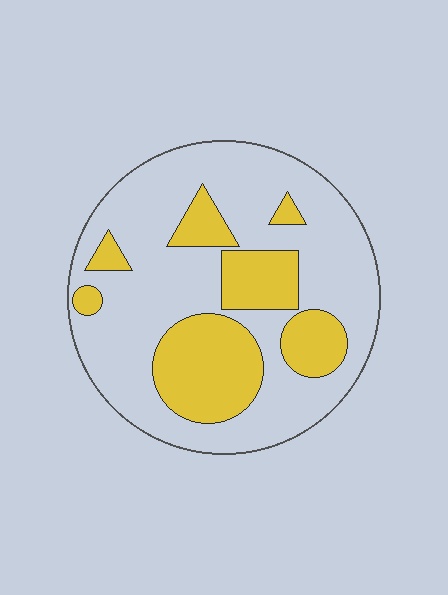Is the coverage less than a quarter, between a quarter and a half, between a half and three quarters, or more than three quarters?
Between a quarter and a half.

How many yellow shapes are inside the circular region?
7.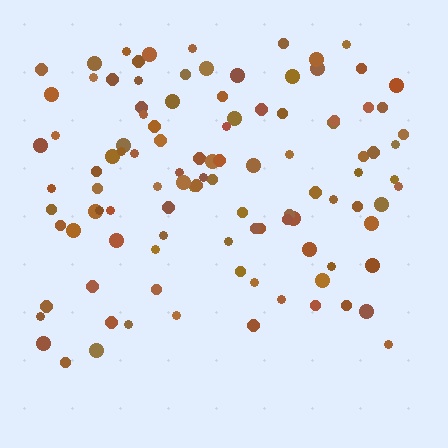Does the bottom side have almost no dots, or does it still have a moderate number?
Still a moderate number, just noticeably fewer than the top.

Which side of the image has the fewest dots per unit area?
The bottom.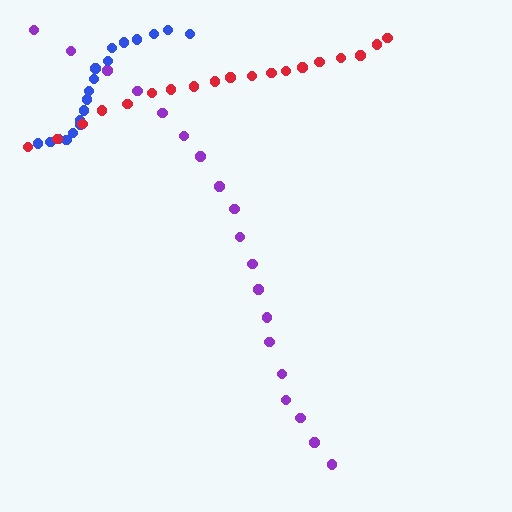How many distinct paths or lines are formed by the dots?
There are 3 distinct paths.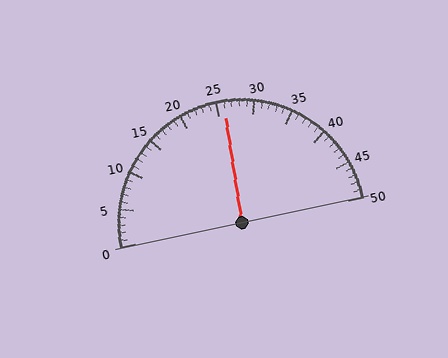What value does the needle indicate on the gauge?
The needle indicates approximately 26.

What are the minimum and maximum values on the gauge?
The gauge ranges from 0 to 50.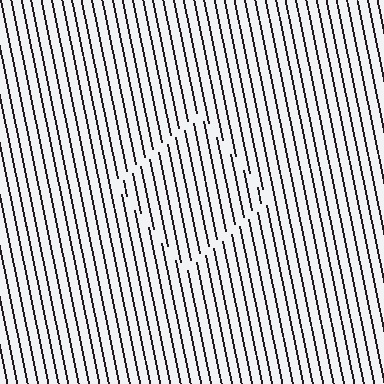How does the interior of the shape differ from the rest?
The interior of the shape contains the same grating, shifted by half a period — the contour is defined by the phase discontinuity where line-ends from the inner and outer gratings abut.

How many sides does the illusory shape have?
4 sides — the line-ends trace a square.